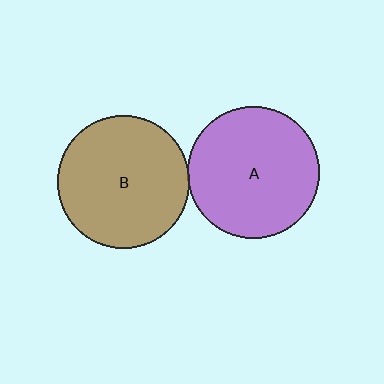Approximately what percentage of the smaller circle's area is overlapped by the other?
Approximately 5%.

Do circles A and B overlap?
Yes.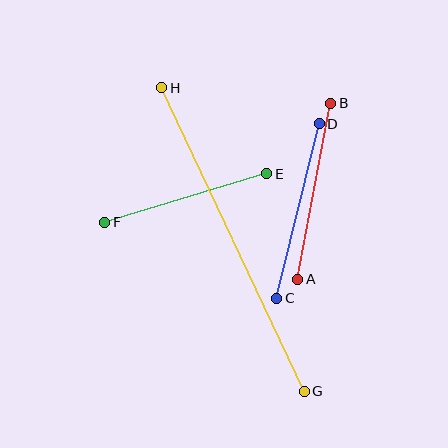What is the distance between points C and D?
The distance is approximately 180 pixels.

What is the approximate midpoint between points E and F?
The midpoint is at approximately (186, 198) pixels.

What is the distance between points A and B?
The distance is approximately 179 pixels.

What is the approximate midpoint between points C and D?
The midpoint is at approximately (298, 211) pixels.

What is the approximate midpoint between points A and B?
The midpoint is at approximately (314, 191) pixels.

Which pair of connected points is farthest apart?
Points G and H are farthest apart.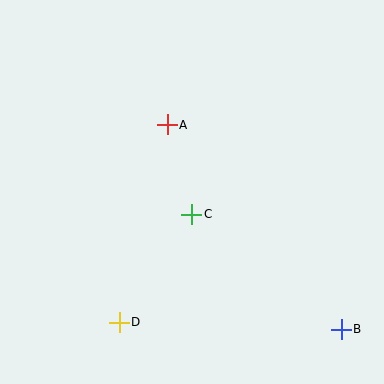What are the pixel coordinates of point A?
Point A is at (167, 125).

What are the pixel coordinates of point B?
Point B is at (341, 329).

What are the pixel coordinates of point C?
Point C is at (192, 214).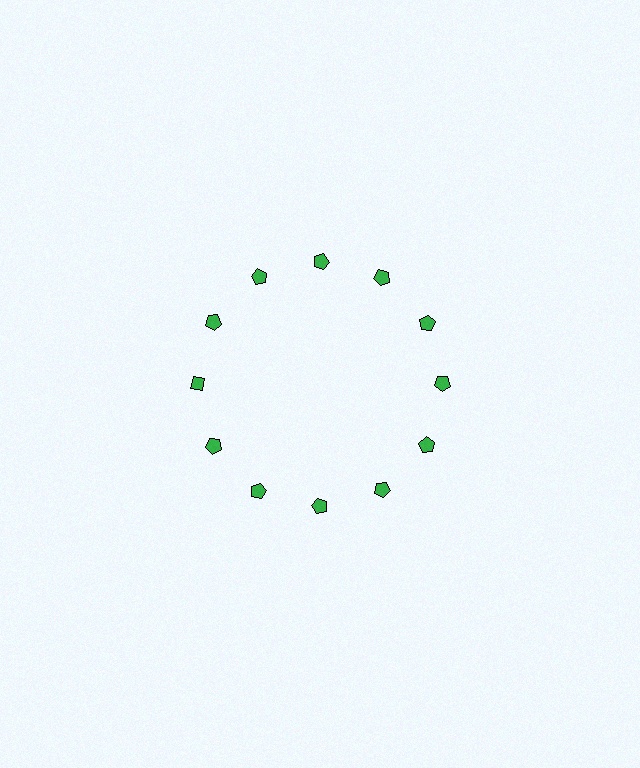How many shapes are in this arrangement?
There are 12 shapes arranged in a ring pattern.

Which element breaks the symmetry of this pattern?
The green diamond at roughly the 9 o'clock position breaks the symmetry. All other shapes are green pentagons.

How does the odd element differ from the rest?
It has a different shape: diamond instead of pentagon.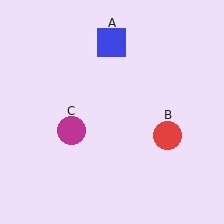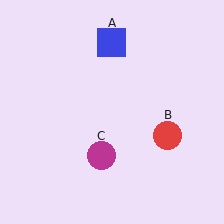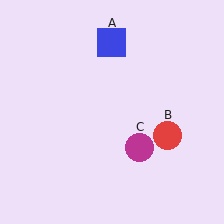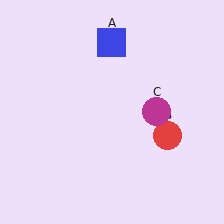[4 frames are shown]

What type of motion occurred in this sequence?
The magenta circle (object C) rotated counterclockwise around the center of the scene.